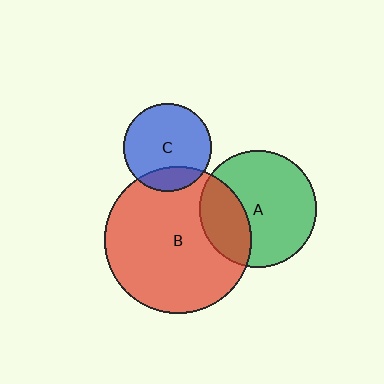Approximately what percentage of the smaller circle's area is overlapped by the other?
Approximately 30%.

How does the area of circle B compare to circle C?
Approximately 2.8 times.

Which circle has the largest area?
Circle B (red).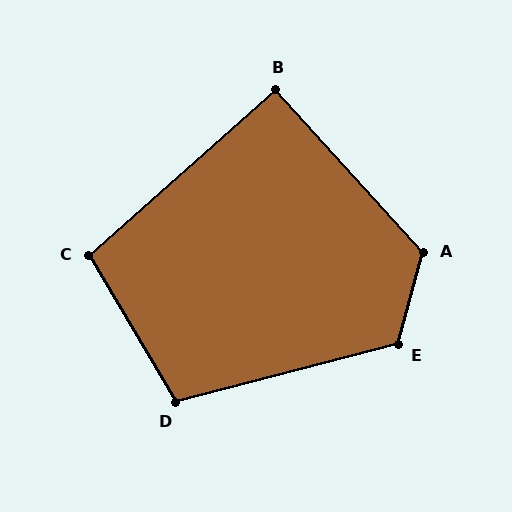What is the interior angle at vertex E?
Approximately 120 degrees (obtuse).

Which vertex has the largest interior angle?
A, at approximately 122 degrees.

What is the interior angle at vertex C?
Approximately 101 degrees (obtuse).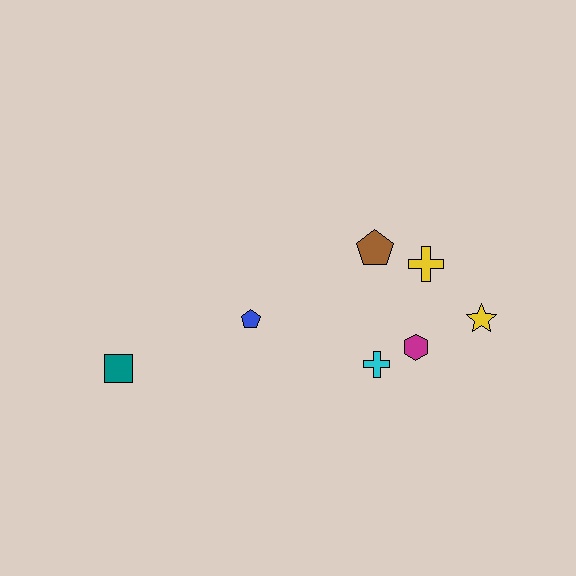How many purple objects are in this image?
There are no purple objects.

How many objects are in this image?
There are 7 objects.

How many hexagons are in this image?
There is 1 hexagon.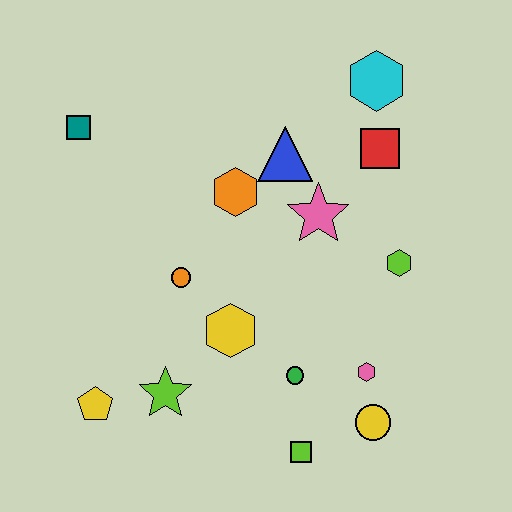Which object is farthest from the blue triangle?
The yellow pentagon is farthest from the blue triangle.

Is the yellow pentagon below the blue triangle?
Yes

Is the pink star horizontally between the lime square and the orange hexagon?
No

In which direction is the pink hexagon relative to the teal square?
The pink hexagon is to the right of the teal square.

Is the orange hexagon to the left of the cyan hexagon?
Yes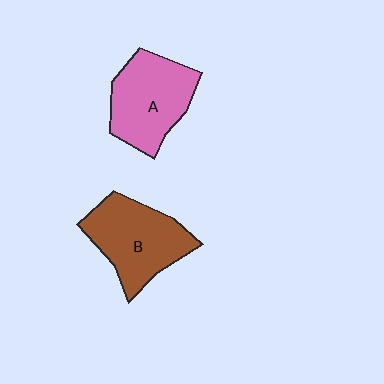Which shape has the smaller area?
Shape A (pink).